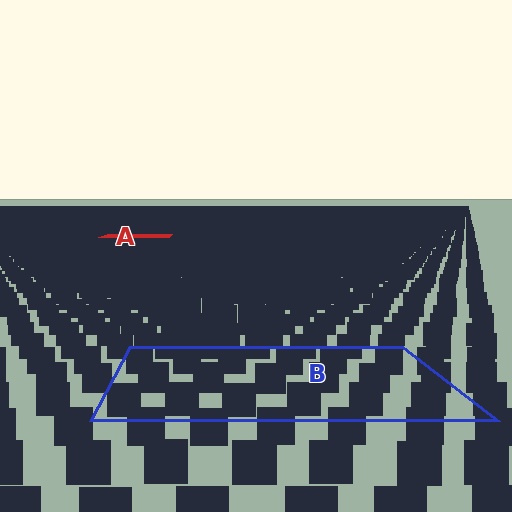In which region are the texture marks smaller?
The texture marks are smaller in region A, because it is farther away.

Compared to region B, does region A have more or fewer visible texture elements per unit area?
Region A has more texture elements per unit area — they are packed more densely because it is farther away.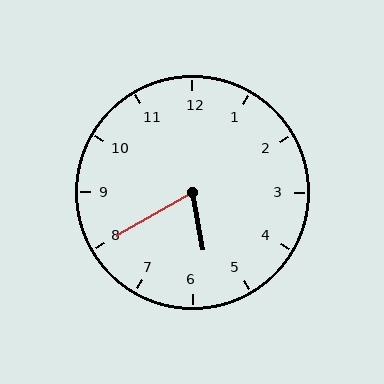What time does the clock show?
5:40.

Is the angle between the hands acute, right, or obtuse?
It is acute.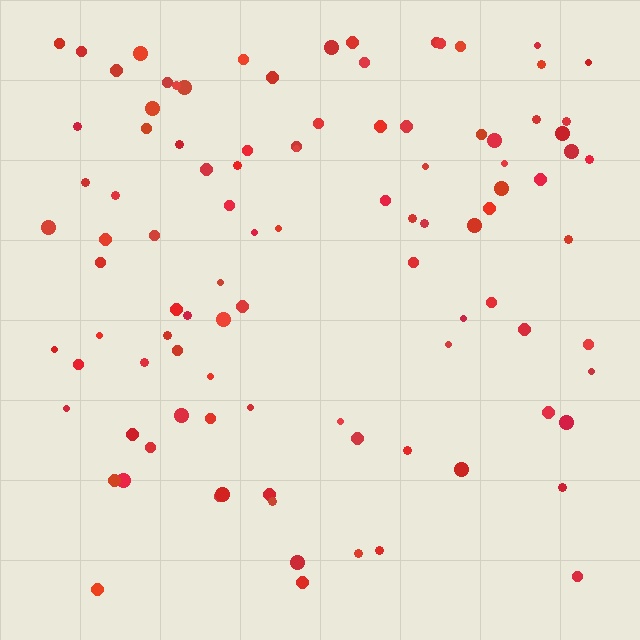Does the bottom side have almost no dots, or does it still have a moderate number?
Still a moderate number, just noticeably fewer than the top.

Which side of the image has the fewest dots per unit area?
The bottom.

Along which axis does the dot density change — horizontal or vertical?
Vertical.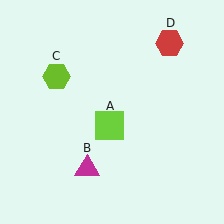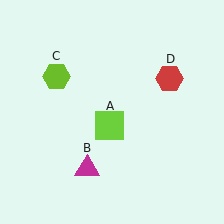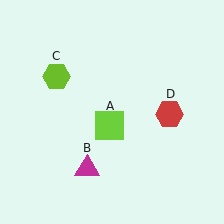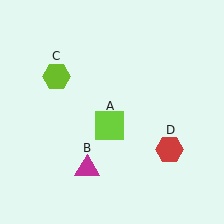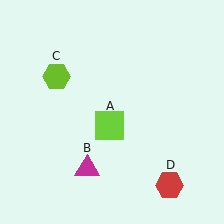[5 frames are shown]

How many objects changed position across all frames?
1 object changed position: red hexagon (object D).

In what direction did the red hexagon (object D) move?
The red hexagon (object D) moved down.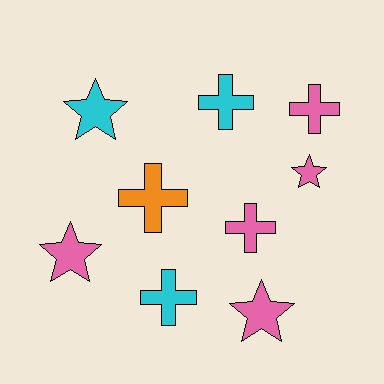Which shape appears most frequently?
Cross, with 5 objects.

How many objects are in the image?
There are 9 objects.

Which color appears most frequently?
Pink, with 5 objects.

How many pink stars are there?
There are 3 pink stars.